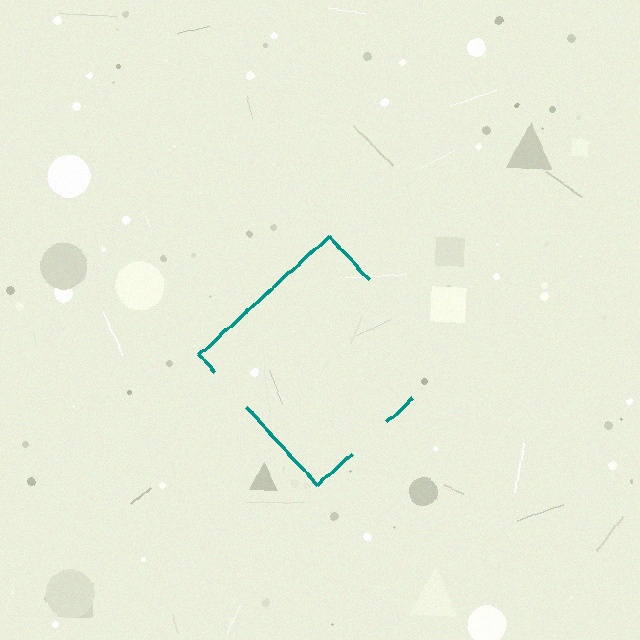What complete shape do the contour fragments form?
The contour fragments form a diamond.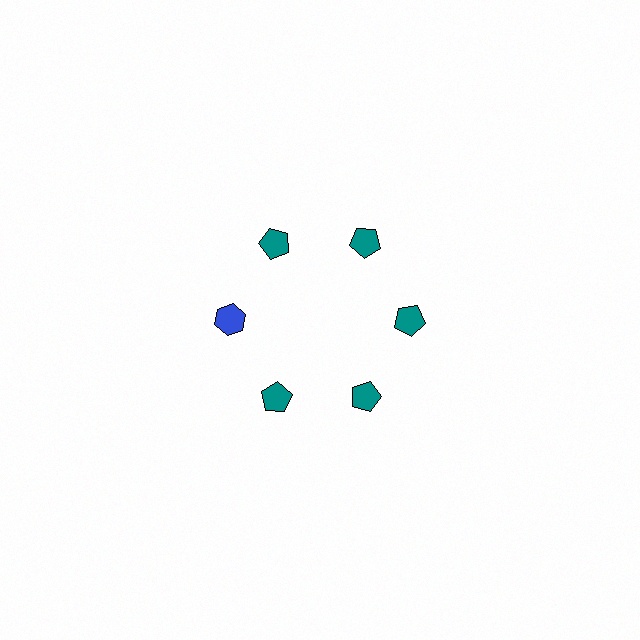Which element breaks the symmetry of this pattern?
The blue hexagon at roughly the 9 o'clock position breaks the symmetry. All other shapes are teal pentagons.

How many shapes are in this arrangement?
There are 6 shapes arranged in a ring pattern.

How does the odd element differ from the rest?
It differs in both color (blue instead of teal) and shape (hexagon instead of pentagon).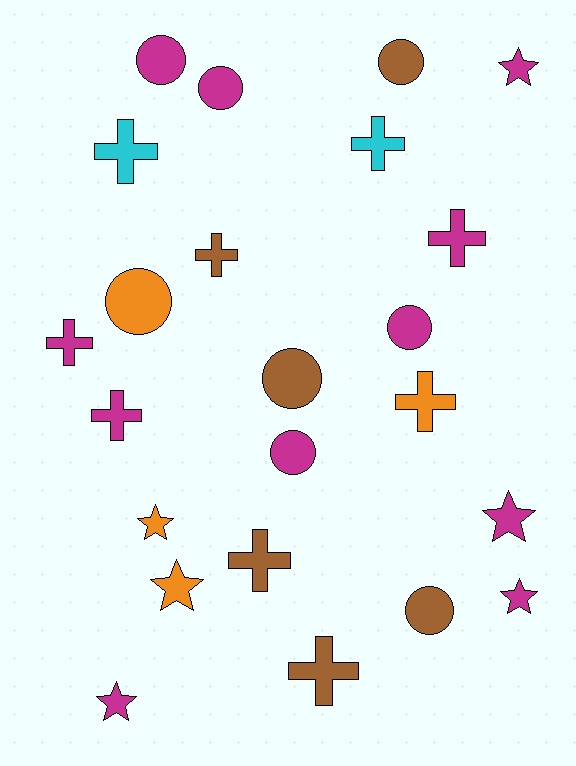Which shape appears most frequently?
Cross, with 9 objects.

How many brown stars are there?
There are no brown stars.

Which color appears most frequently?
Magenta, with 11 objects.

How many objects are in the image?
There are 23 objects.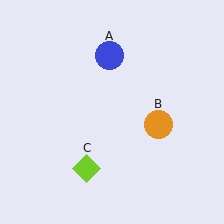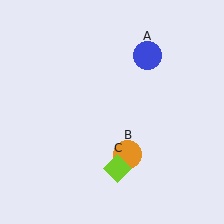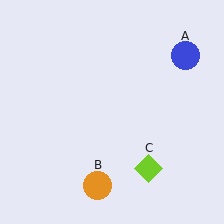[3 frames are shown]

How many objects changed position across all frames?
3 objects changed position: blue circle (object A), orange circle (object B), lime diamond (object C).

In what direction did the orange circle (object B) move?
The orange circle (object B) moved down and to the left.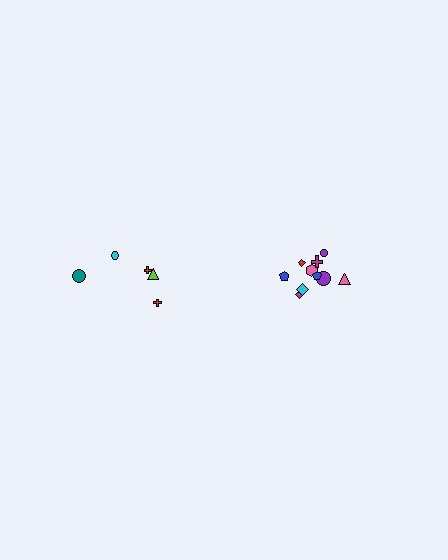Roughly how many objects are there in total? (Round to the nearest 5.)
Roughly 15 objects in total.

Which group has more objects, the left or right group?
The right group.